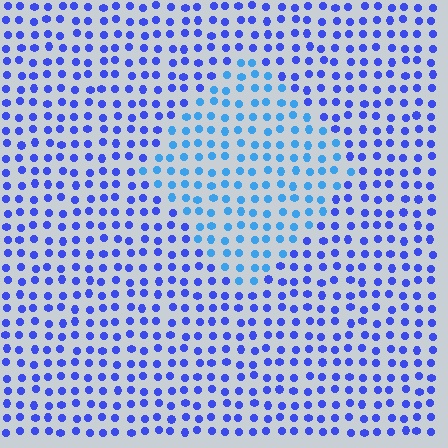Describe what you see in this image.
The image is filled with small blue elements in a uniform arrangement. A diamond-shaped region is visible where the elements are tinted to a slightly different hue, forming a subtle color boundary.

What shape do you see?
I see a diamond.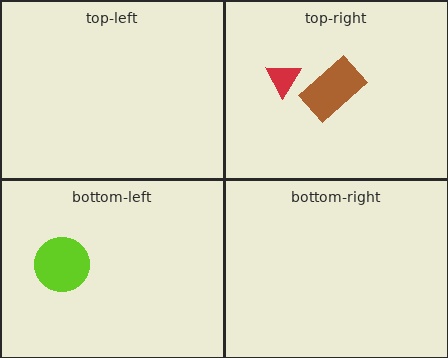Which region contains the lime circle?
The bottom-left region.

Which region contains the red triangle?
The top-right region.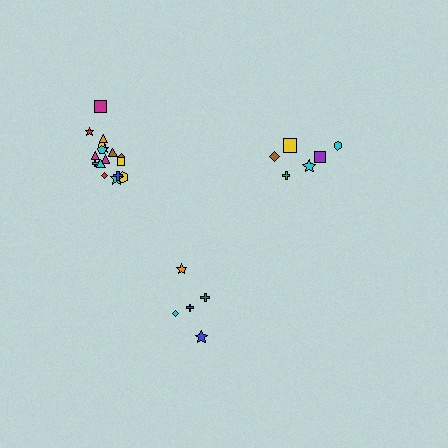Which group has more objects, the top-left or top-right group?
The top-left group.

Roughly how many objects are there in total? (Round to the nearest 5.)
Roughly 30 objects in total.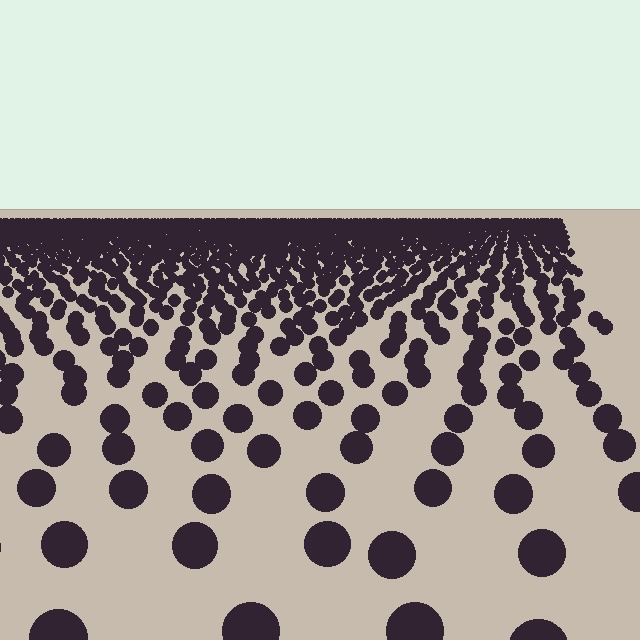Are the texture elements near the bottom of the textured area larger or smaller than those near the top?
Larger. Near the bottom, elements are closer to the viewer and appear at a bigger on-screen size.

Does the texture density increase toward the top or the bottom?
Density increases toward the top.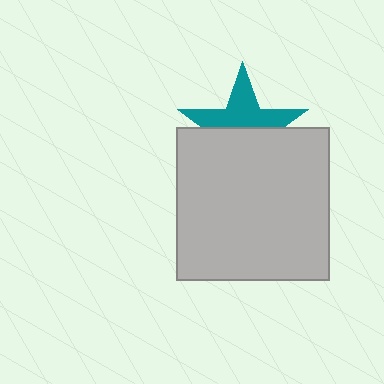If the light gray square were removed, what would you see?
You would see the complete teal star.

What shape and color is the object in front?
The object in front is a light gray square.